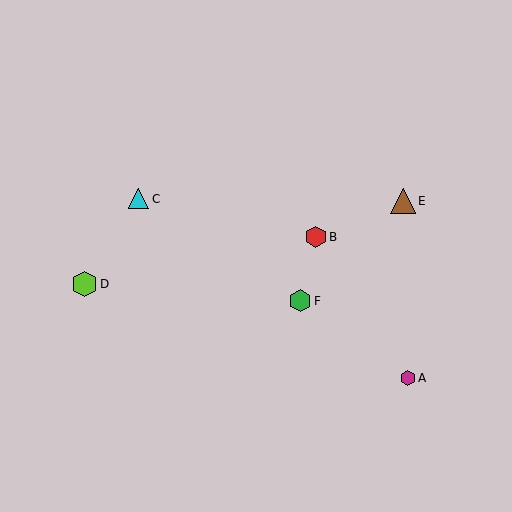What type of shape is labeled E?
Shape E is a brown triangle.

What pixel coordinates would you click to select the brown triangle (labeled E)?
Click at (403, 201) to select the brown triangle E.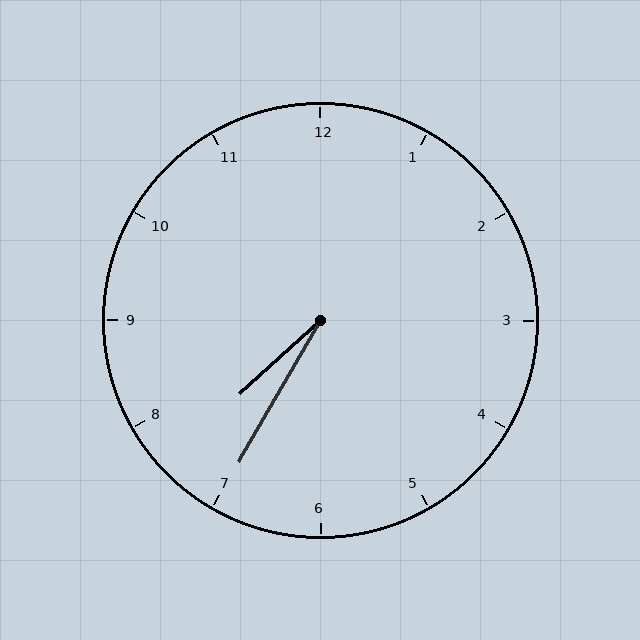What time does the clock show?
7:35.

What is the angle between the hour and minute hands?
Approximately 18 degrees.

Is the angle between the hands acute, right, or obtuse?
It is acute.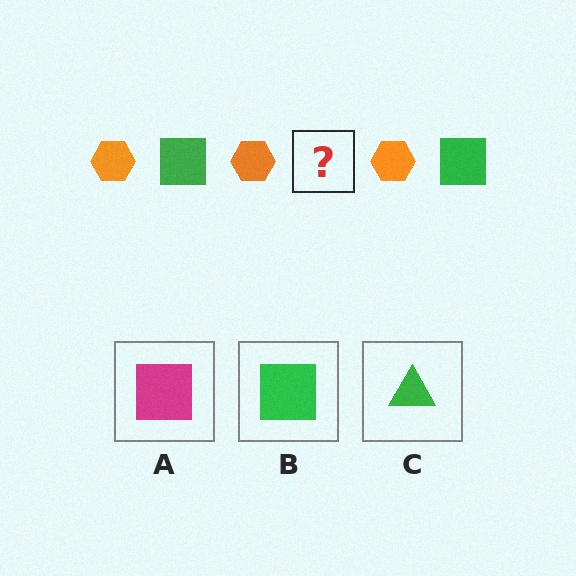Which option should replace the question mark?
Option B.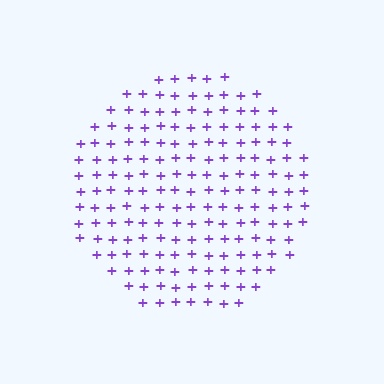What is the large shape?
The large shape is a circle.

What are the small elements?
The small elements are plus signs.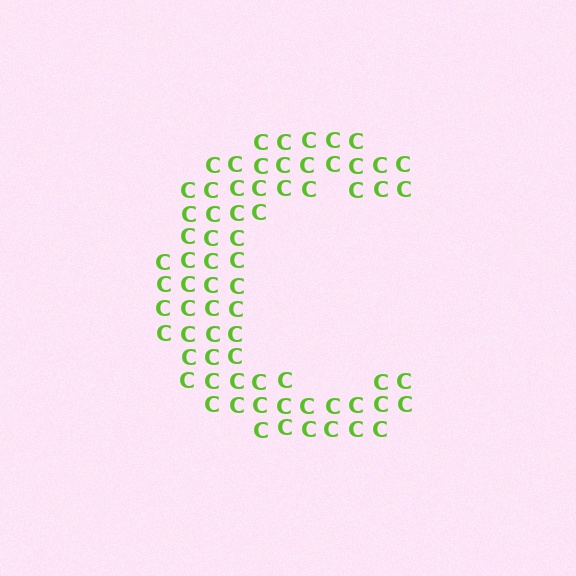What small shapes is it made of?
It is made of small letter C's.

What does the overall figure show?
The overall figure shows the letter C.